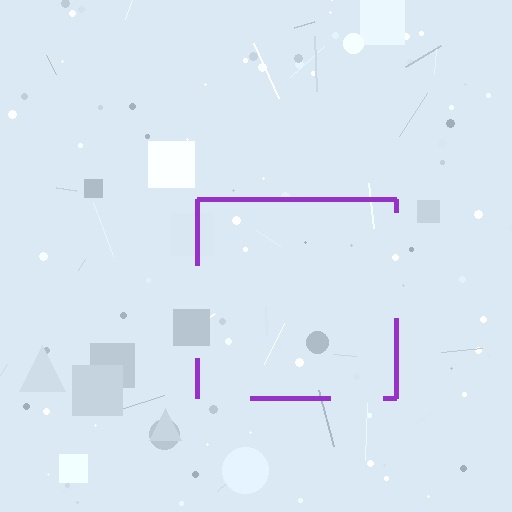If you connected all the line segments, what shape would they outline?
They would outline a square.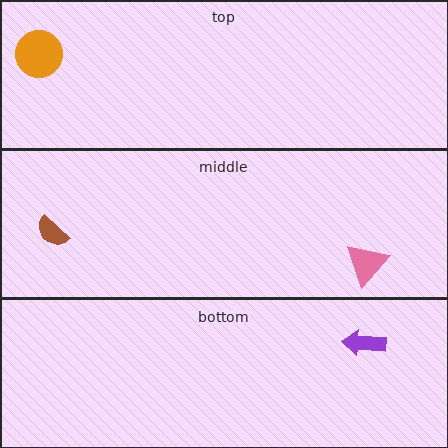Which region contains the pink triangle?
The middle region.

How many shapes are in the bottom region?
1.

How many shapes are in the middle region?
2.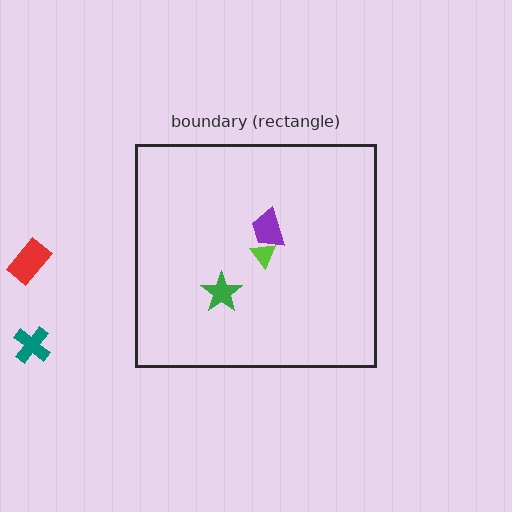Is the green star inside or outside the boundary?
Inside.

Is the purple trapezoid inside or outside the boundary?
Inside.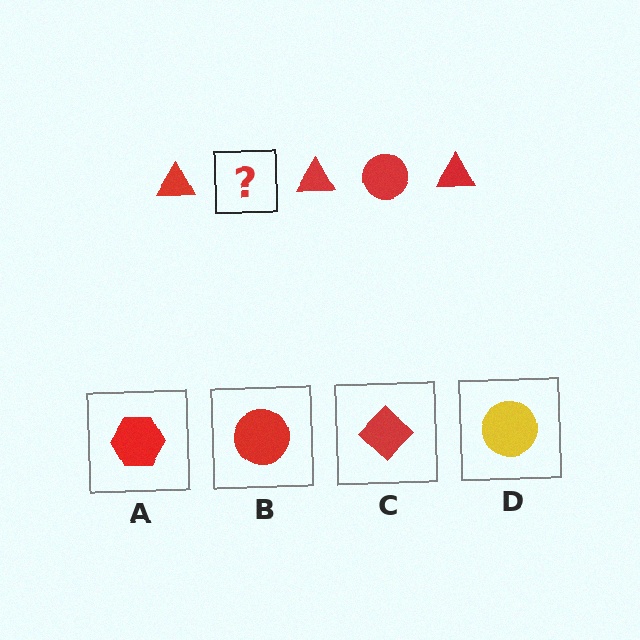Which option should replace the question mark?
Option B.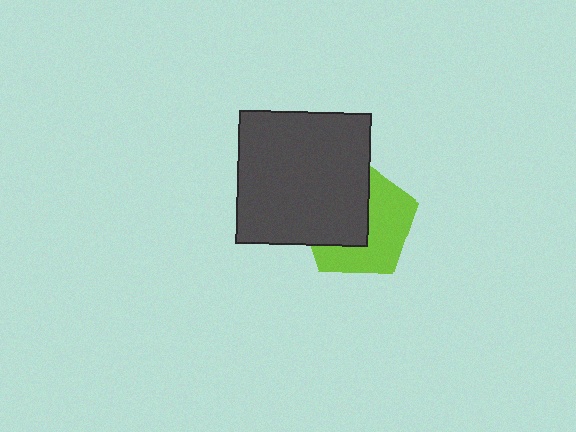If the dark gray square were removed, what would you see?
You would see the complete lime pentagon.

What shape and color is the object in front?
The object in front is a dark gray square.